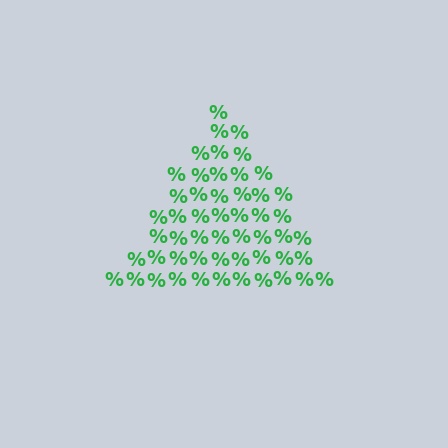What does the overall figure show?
The overall figure shows a triangle.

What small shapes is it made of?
It is made of small percent signs.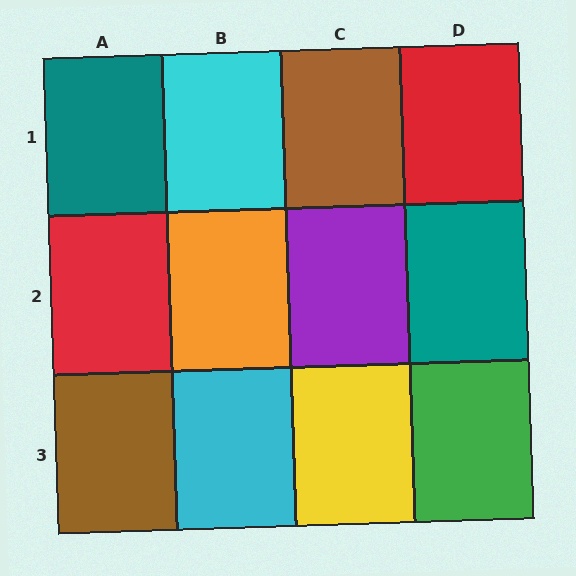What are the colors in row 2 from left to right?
Red, orange, purple, teal.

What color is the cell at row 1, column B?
Cyan.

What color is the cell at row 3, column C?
Yellow.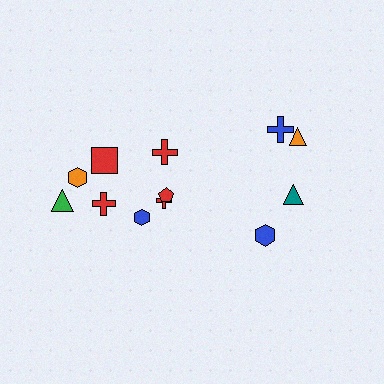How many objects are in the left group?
There are 8 objects.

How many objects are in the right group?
There are 4 objects.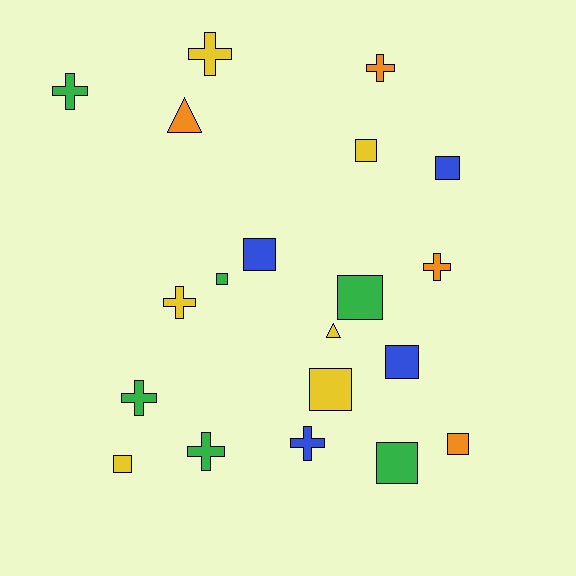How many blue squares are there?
There are 3 blue squares.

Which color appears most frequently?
Green, with 6 objects.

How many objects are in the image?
There are 20 objects.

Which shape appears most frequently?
Square, with 10 objects.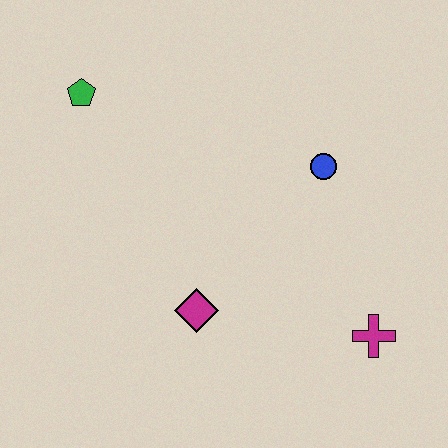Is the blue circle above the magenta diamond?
Yes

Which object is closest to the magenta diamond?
The magenta cross is closest to the magenta diamond.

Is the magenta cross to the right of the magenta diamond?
Yes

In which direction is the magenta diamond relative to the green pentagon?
The magenta diamond is below the green pentagon.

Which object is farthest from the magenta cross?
The green pentagon is farthest from the magenta cross.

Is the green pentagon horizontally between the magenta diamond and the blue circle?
No